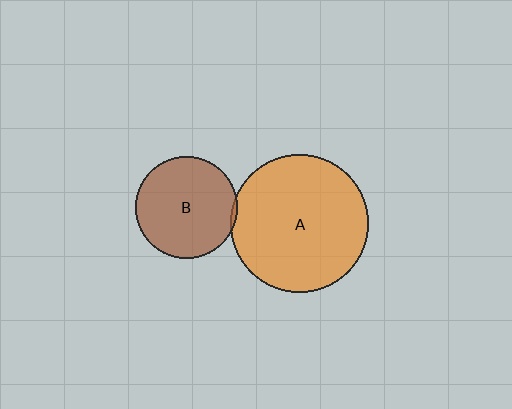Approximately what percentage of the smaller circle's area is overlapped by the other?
Approximately 5%.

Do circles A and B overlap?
Yes.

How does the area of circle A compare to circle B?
Approximately 1.8 times.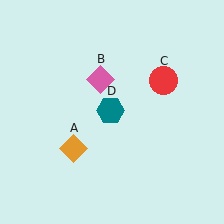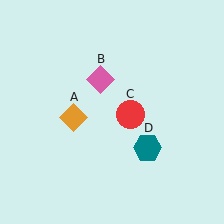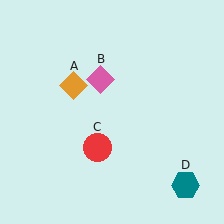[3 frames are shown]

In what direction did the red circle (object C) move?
The red circle (object C) moved down and to the left.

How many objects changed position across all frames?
3 objects changed position: orange diamond (object A), red circle (object C), teal hexagon (object D).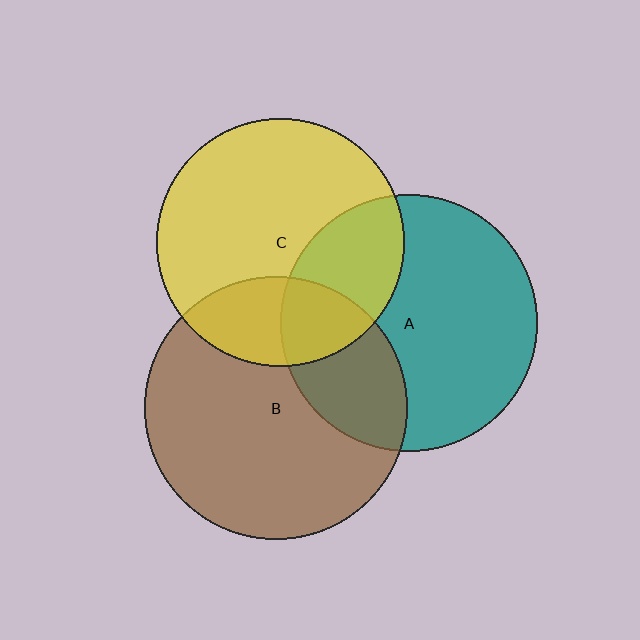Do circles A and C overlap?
Yes.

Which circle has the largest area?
Circle B (brown).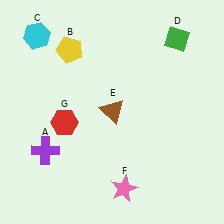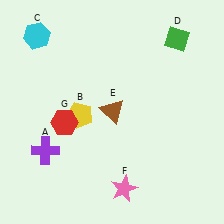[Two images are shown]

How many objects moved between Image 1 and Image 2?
1 object moved between the two images.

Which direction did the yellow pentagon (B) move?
The yellow pentagon (B) moved down.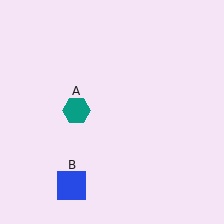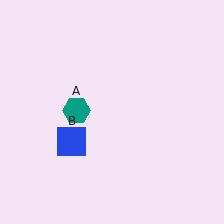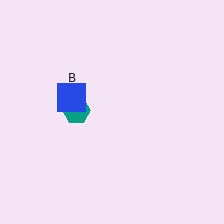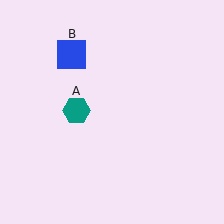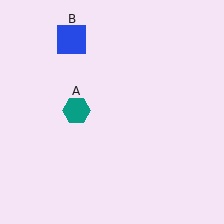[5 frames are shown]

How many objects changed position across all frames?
1 object changed position: blue square (object B).